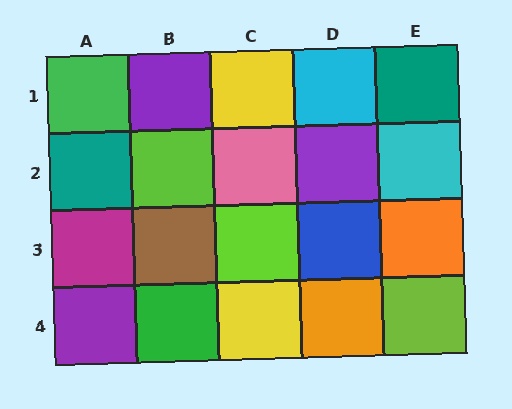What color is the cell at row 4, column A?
Purple.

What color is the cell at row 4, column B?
Green.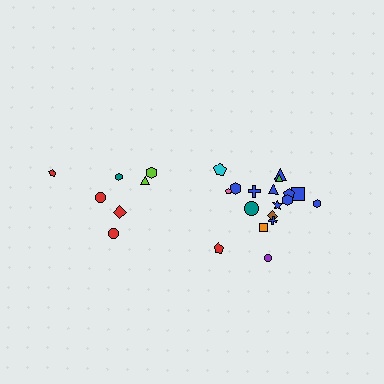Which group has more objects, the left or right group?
The right group.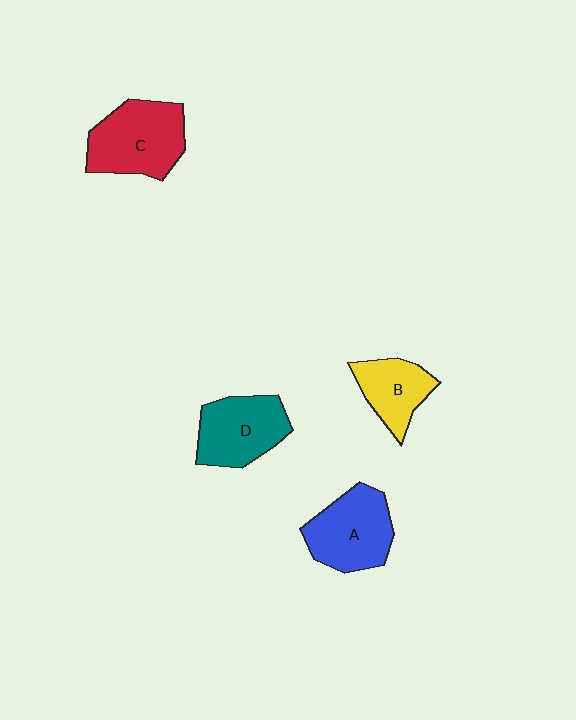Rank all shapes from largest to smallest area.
From largest to smallest: C (red), A (blue), D (teal), B (yellow).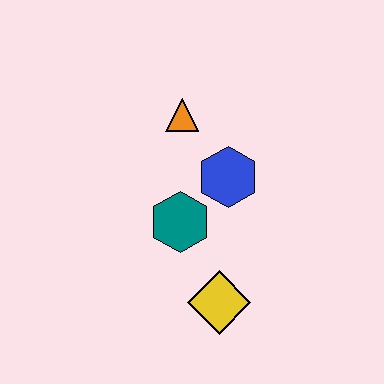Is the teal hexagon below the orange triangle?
Yes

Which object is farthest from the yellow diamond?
The orange triangle is farthest from the yellow diamond.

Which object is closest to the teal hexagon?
The blue hexagon is closest to the teal hexagon.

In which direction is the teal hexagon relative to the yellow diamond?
The teal hexagon is above the yellow diamond.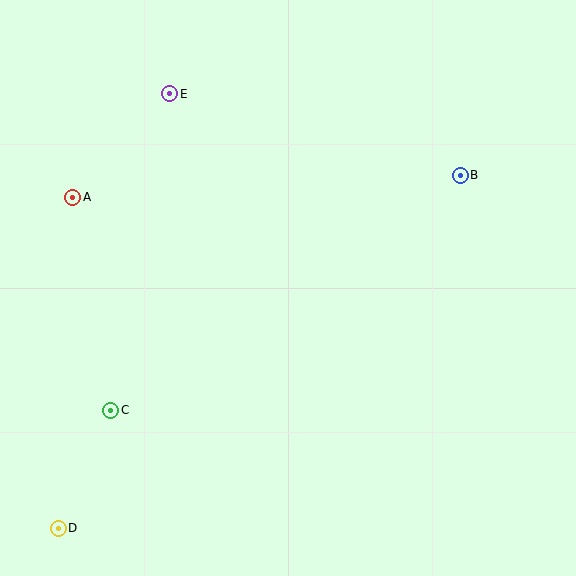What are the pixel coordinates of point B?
Point B is at (460, 175).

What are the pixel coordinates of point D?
Point D is at (58, 528).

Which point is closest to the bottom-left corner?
Point D is closest to the bottom-left corner.